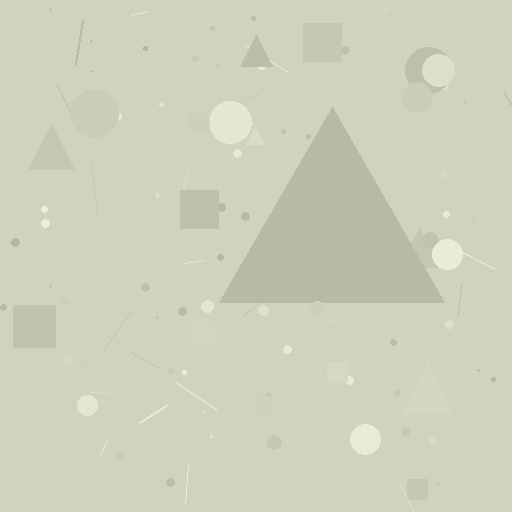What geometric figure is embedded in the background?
A triangle is embedded in the background.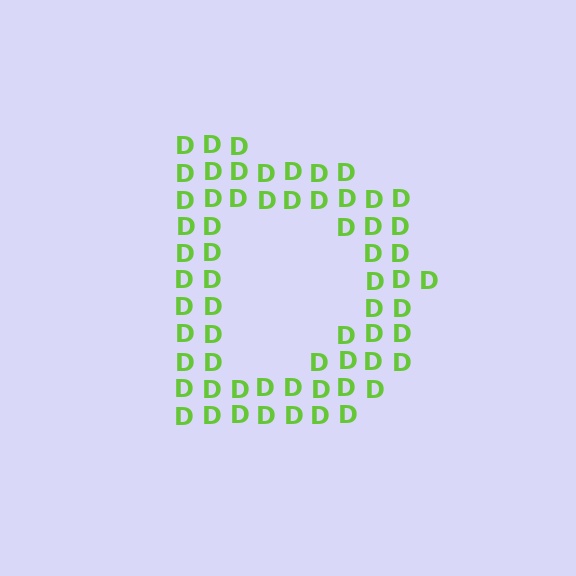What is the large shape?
The large shape is the letter D.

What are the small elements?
The small elements are letter D's.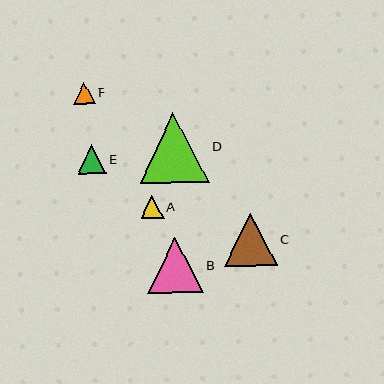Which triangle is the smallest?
Triangle F is the smallest with a size of approximately 22 pixels.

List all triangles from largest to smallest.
From largest to smallest: D, B, C, E, A, F.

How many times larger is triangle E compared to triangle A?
Triangle E is approximately 1.3 times the size of triangle A.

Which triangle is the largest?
Triangle D is the largest with a size of approximately 70 pixels.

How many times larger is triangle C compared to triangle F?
Triangle C is approximately 2.5 times the size of triangle F.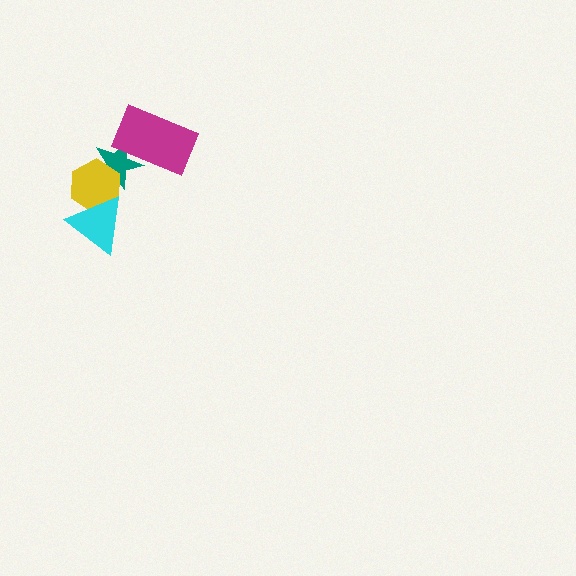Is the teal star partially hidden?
Yes, it is partially covered by another shape.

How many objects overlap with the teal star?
2 objects overlap with the teal star.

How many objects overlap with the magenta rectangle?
1 object overlaps with the magenta rectangle.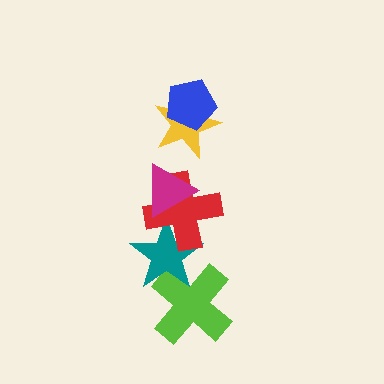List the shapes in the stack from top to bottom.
From top to bottom: the blue pentagon, the yellow star, the magenta triangle, the red cross, the teal star, the lime cross.